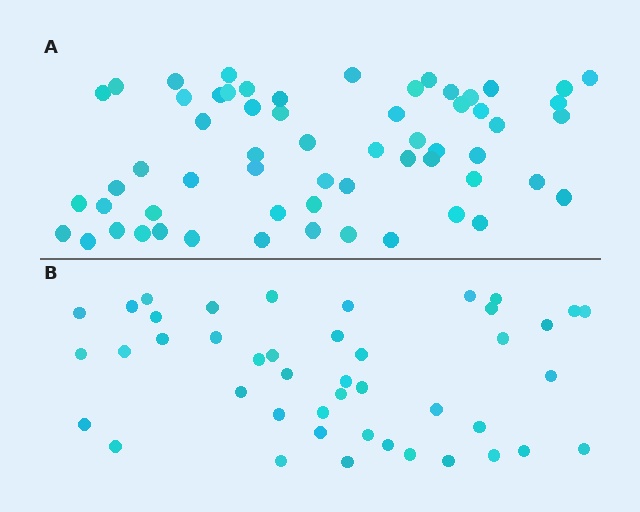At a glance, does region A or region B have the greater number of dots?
Region A (the top region) has more dots.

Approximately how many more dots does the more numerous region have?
Region A has approximately 15 more dots than region B.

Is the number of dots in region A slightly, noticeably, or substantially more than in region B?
Region A has noticeably more, but not dramatically so. The ratio is roughly 1.4 to 1.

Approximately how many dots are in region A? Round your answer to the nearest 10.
About 60 dots.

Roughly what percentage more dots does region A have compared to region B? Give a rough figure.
About 35% more.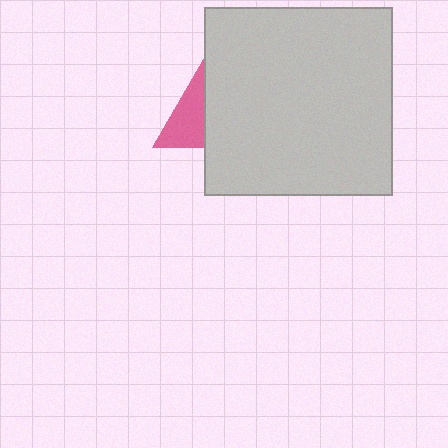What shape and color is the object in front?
The object in front is a light gray square.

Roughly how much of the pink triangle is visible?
About half of it is visible (roughly 50%).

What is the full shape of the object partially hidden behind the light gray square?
The partially hidden object is a pink triangle.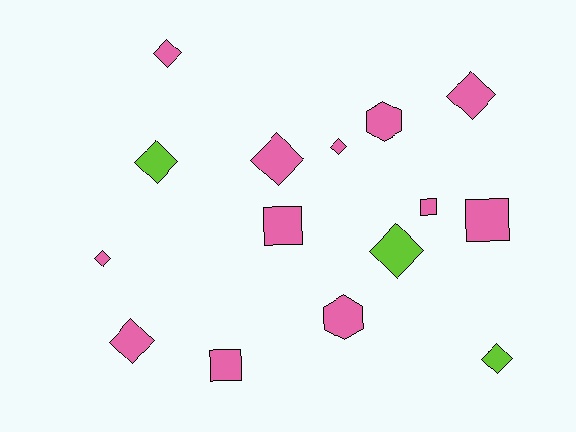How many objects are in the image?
There are 15 objects.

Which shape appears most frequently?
Diamond, with 9 objects.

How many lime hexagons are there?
There are no lime hexagons.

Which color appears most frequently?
Pink, with 12 objects.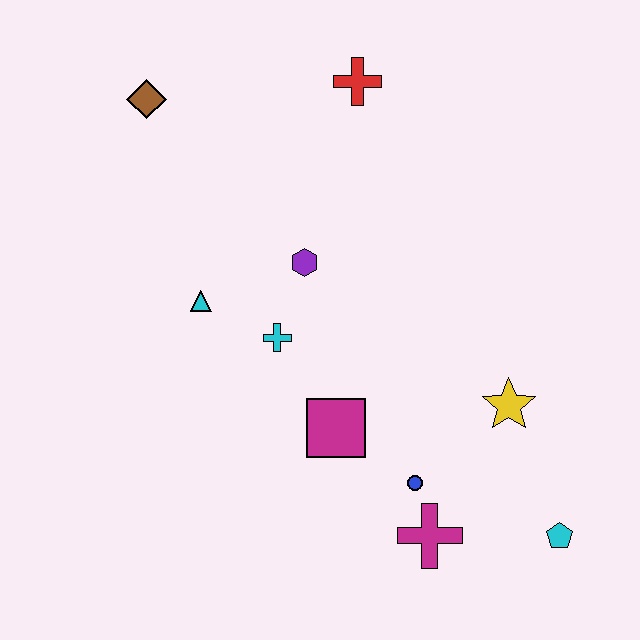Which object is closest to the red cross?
The purple hexagon is closest to the red cross.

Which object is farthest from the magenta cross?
The brown diamond is farthest from the magenta cross.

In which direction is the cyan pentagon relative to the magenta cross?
The cyan pentagon is to the right of the magenta cross.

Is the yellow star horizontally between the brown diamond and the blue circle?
No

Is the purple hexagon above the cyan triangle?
Yes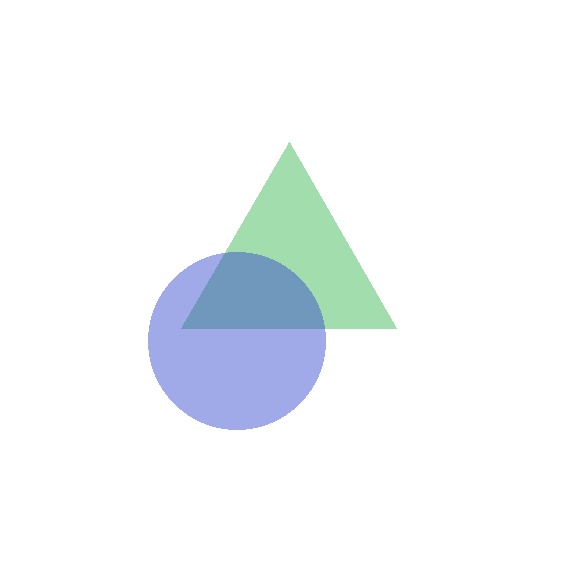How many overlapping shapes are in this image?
There are 2 overlapping shapes in the image.